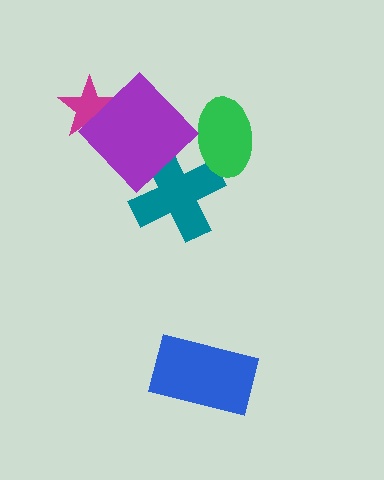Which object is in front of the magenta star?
The purple diamond is in front of the magenta star.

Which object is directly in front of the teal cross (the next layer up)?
The green ellipse is directly in front of the teal cross.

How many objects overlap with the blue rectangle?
0 objects overlap with the blue rectangle.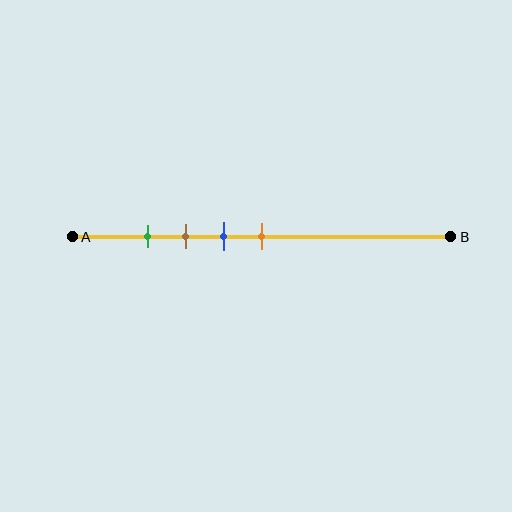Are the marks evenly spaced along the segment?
Yes, the marks are approximately evenly spaced.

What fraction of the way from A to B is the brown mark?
The brown mark is approximately 30% (0.3) of the way from A to B.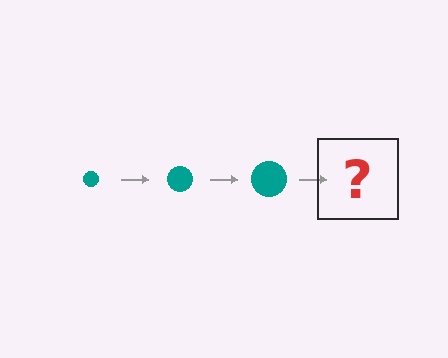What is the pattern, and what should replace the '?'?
The pattern is that the circle gets progressively larger each step. The '?' should be a teal circle, larger than the previous one.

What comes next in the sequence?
The next element should be a teal circle, larger than the previous one.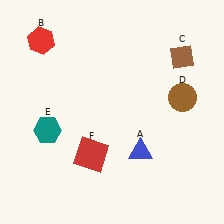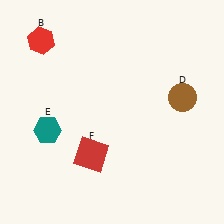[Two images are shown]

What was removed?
The brown diamond (C), the blue triangle (A) were removed in Image 2.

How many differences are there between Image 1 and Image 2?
There are 2 differences between the two images.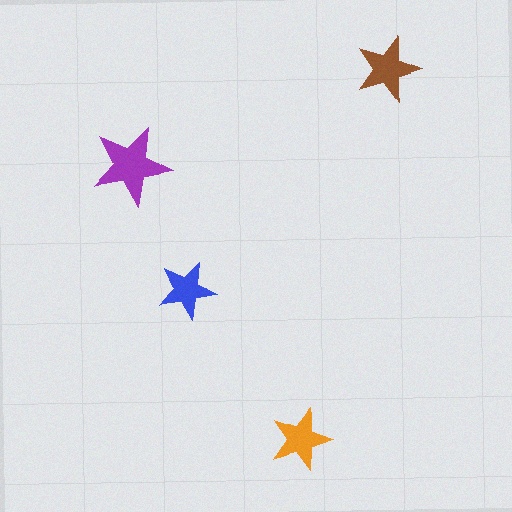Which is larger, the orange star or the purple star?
The purple one.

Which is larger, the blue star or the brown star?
The brown one.